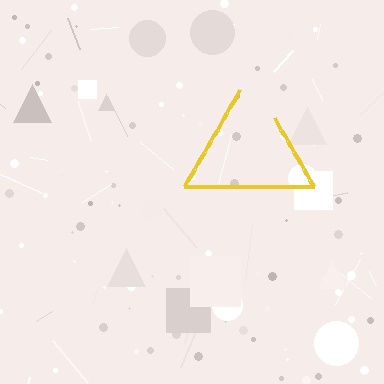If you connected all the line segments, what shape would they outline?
They would outline a triangle.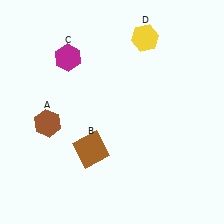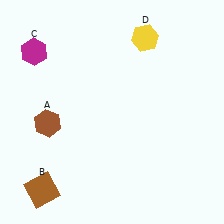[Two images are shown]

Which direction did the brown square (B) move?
The brown square (B) moved left.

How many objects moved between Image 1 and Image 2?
2 objects moved between the two images.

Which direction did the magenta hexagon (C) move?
The magenta hexagon (C) moved left.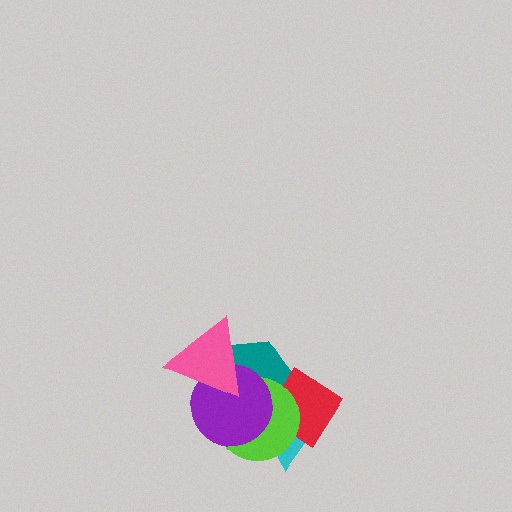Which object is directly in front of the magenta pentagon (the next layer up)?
The cyan triangle is directly in front of the magenta pentagon.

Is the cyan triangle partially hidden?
Yes, it is partially covered by another shape.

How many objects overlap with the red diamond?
4 objects overlap with the red diamond.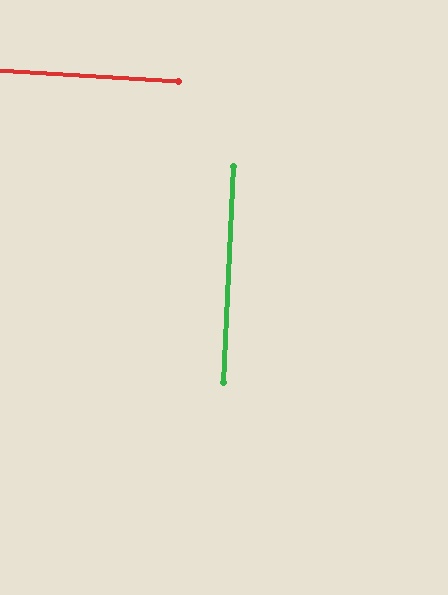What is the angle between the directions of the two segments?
Approximately 89 degrees.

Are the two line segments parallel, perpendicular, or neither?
Perpendicular — they meet at approximately 89°.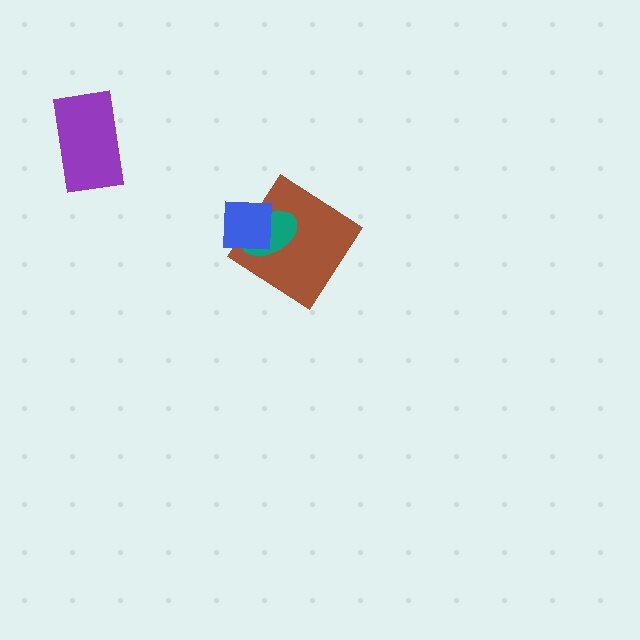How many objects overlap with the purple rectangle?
0 objects overlap with the purple rectangle.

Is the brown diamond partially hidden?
Yes, it is partially covered by another shape.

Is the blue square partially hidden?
No, no other shape covers it.